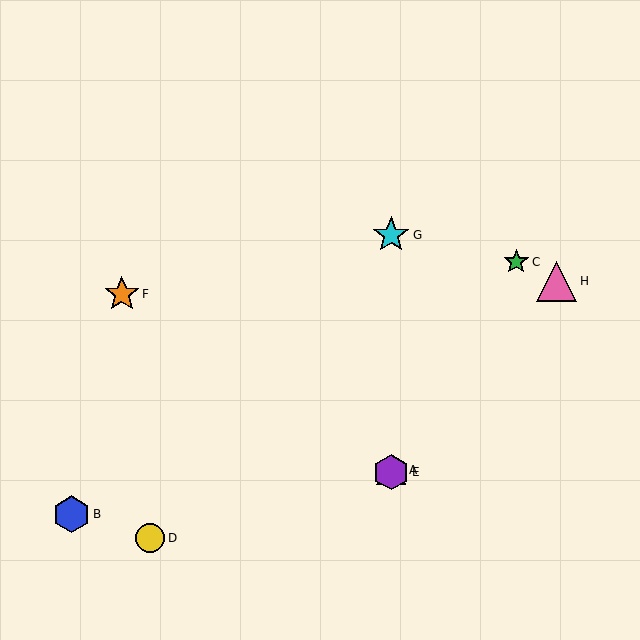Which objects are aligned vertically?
Objects A, E, G are aligned vertically.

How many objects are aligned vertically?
3 objects (A, E, G) are aligned vertically.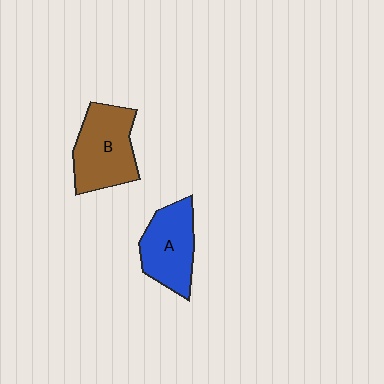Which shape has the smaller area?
Shape A (blue).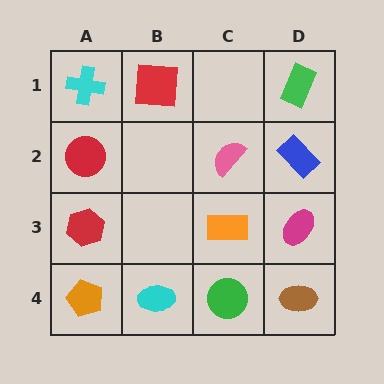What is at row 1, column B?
A red square.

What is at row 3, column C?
An orange rectangle.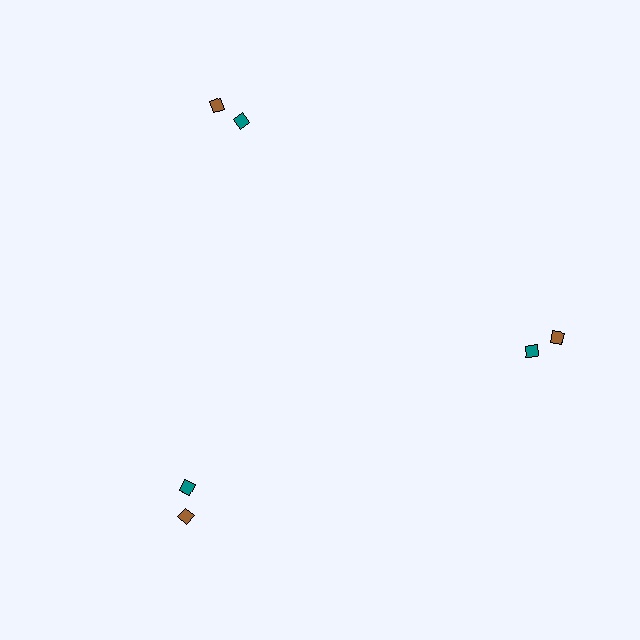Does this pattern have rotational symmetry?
Yes, this pattern has 3-fold rotational symmetry. It looks the same after rotating 120 degrees around the center.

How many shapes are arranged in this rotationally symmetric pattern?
There are 6 shapes, arranged in 3 groups of 2.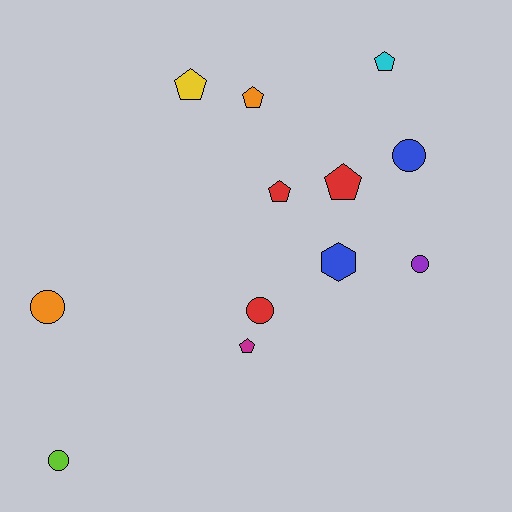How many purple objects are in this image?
There is 1 purple object.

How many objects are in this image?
There are 12 objects.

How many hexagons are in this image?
There is 1 hexagon.